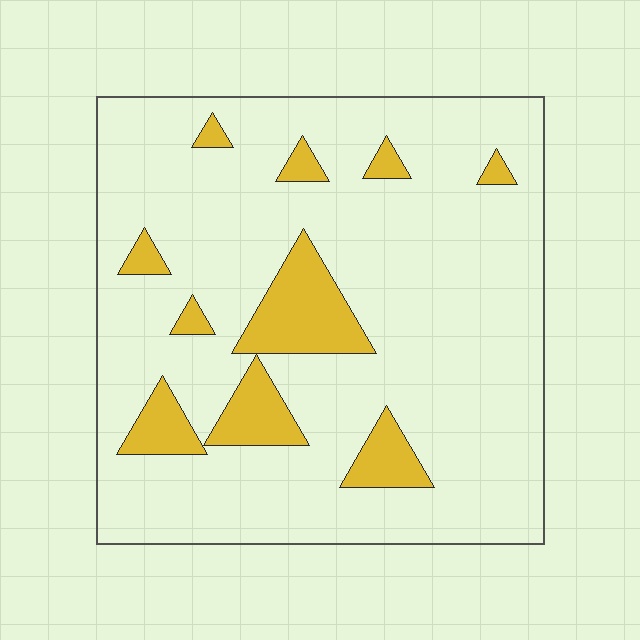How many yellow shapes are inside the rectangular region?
10.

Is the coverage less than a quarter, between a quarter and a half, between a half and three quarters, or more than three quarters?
Less than a quarter.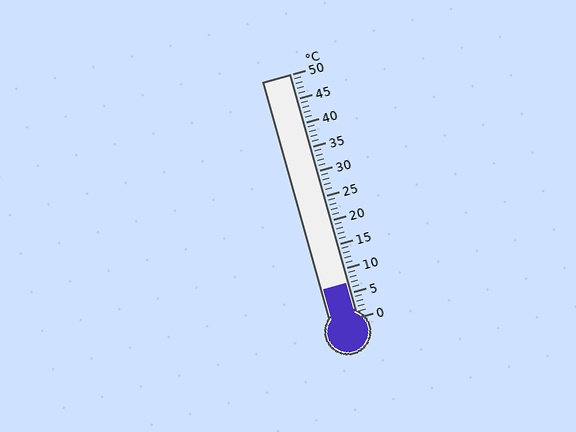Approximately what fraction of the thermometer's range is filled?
The thermometer is filled to approximately 15% of its range.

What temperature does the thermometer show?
The thermometer shows approximately 7°C.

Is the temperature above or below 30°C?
The temperature is below 30°C.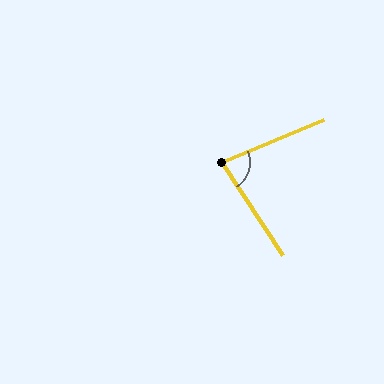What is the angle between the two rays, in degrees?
Approximately 80 degrees.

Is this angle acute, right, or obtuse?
It is acute.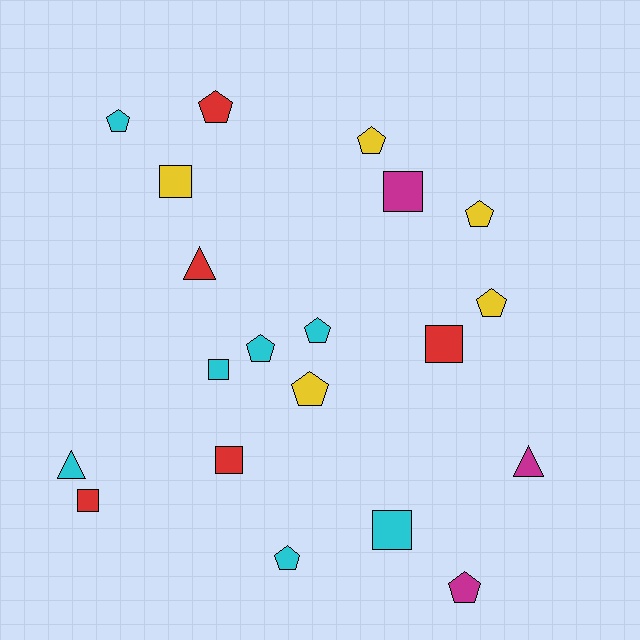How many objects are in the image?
There are 20 objects.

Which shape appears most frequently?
Pentagon, with 10 objects.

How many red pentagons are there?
There is 1 red pentagon.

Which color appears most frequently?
Cyan, with 7 objects.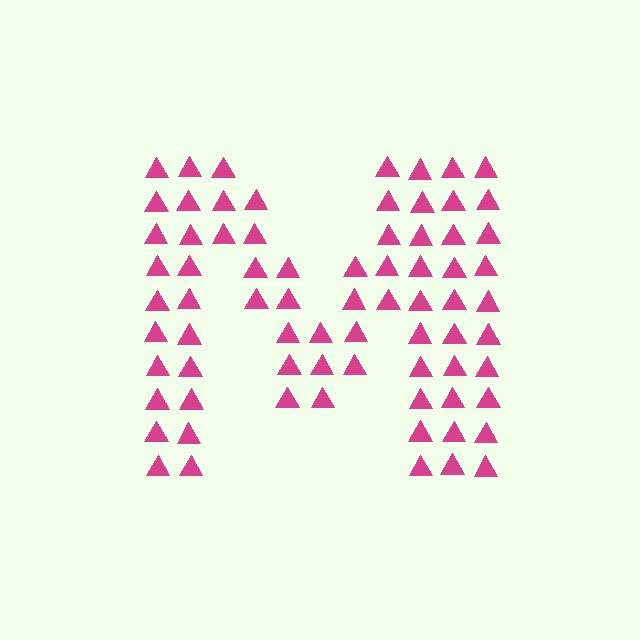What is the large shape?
The large shape is the letter M.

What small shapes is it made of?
It is made of small triangles.